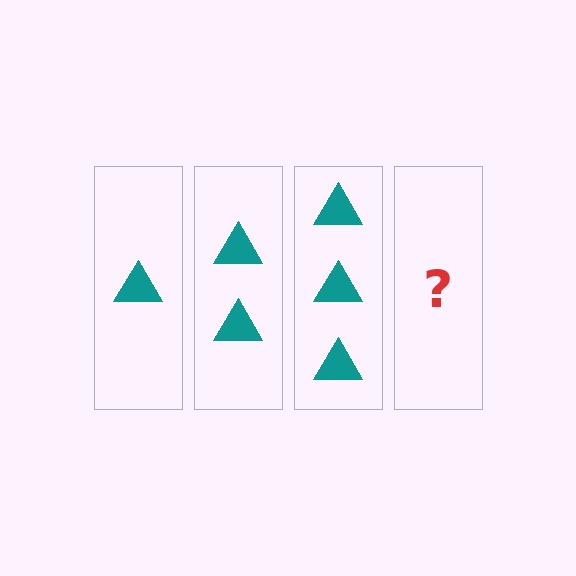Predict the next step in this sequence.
The next step is 4 triangles.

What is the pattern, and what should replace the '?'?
The pattern is that each step adds one more triangle. The '?' should be 4 triangles.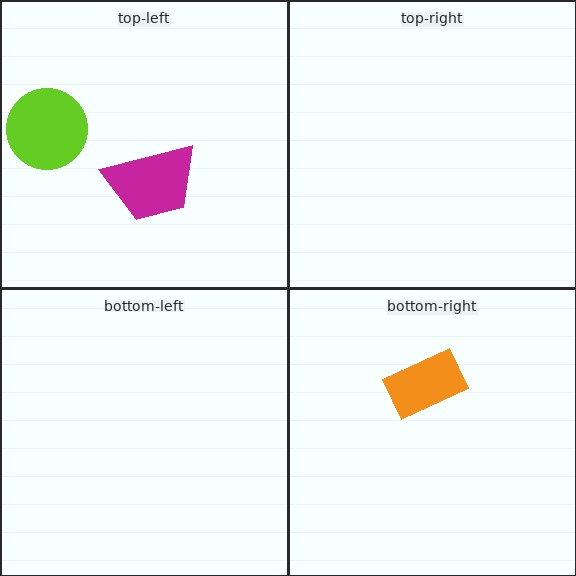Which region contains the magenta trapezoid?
The top-left region.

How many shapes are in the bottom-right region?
1.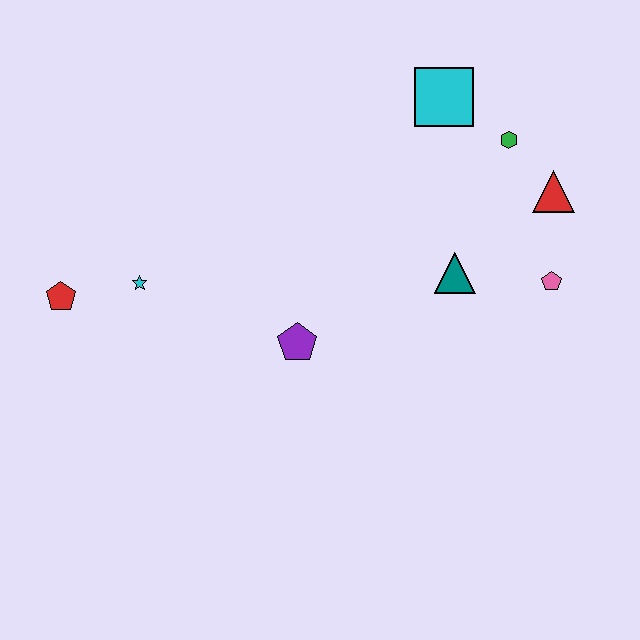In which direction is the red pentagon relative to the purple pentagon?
The red pentagon is to the left of the purple pentagon.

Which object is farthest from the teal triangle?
The red pentagon is farthest from the teal triangle.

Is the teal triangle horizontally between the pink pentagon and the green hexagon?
No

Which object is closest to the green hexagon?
The red triangle is closest to the green hexagon.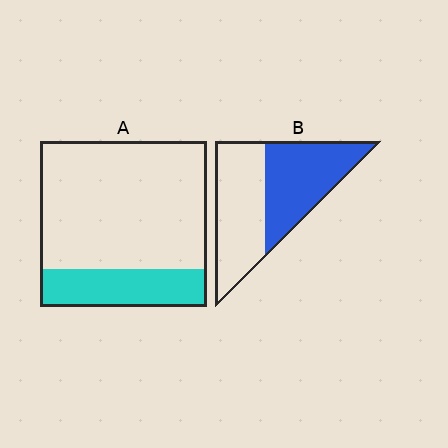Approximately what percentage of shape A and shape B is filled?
A is approximately 25% and B is approximately 50%.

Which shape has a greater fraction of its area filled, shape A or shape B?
Shape B.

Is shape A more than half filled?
No.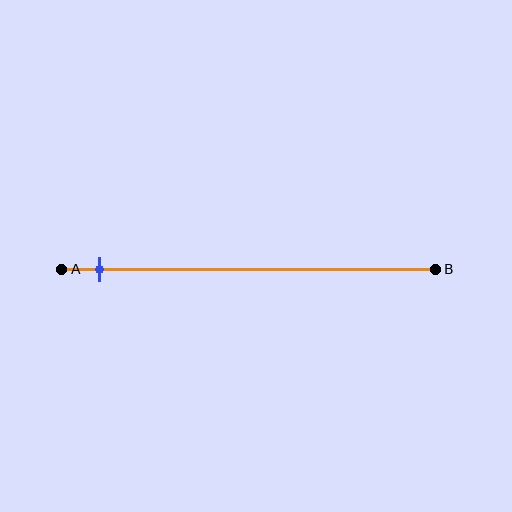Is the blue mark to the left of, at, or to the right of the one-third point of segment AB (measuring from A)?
The blue mark is to the left of the one-third point of segment AB.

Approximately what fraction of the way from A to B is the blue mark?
The blue mark is approximately 10% of the way from A to B.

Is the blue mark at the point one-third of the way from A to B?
No, the mark is at about 10% from A, not at the 33% one-third point.